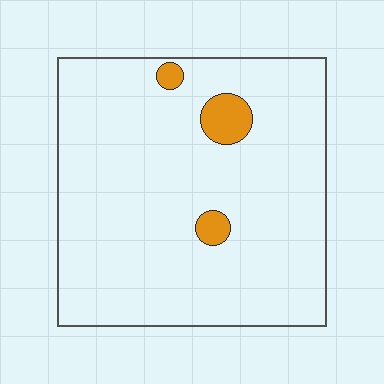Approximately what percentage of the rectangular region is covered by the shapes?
Approximately 5%.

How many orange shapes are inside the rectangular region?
3.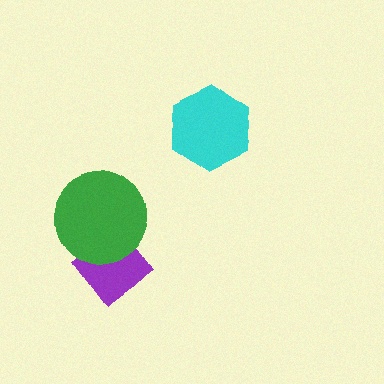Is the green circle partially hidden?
No, no other shape covers it.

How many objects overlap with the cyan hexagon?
0 objects overlap with the cyan hexagon.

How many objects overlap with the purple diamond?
1 object overlaps with the purple diamond.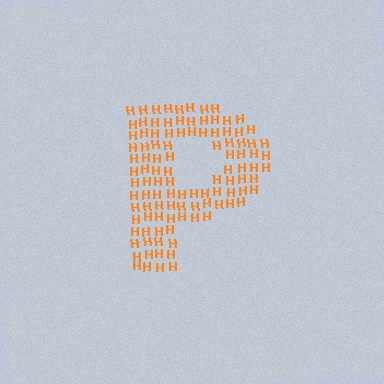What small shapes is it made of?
It is made of small letter H's.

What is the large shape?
The large shape is the letter P.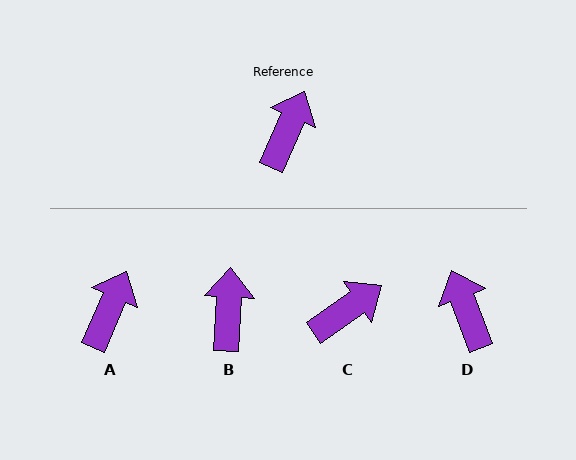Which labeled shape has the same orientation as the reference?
A.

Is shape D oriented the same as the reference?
No, it is off by about 45 degrees.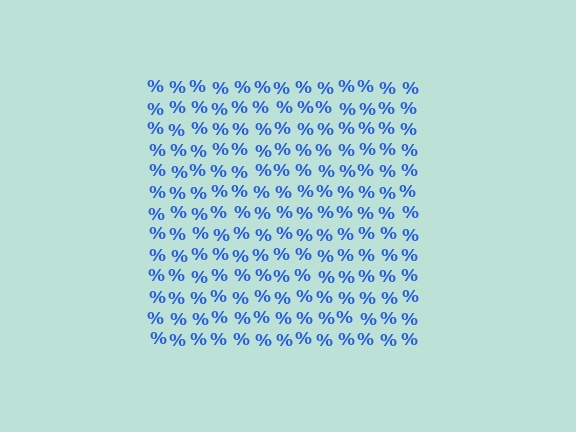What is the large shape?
The large shape is a square.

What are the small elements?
The small elements are percent signs.